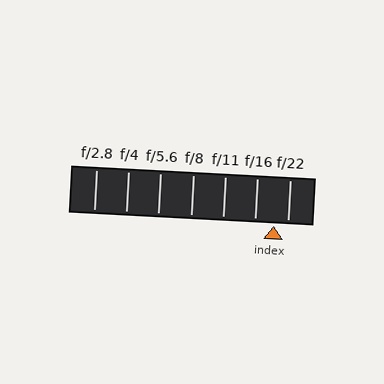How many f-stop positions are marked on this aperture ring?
There are 7 f-stop positions marked.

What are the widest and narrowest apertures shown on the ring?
The widest aperture shown is f/2.8 and the narrowest is f/22.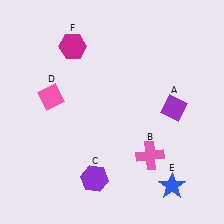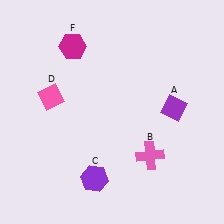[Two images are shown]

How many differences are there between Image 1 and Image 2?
There is 1 difference between the two images.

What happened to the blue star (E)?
The blue star (E) was removed in Image 2. It was in the bottom-right area of Image 1.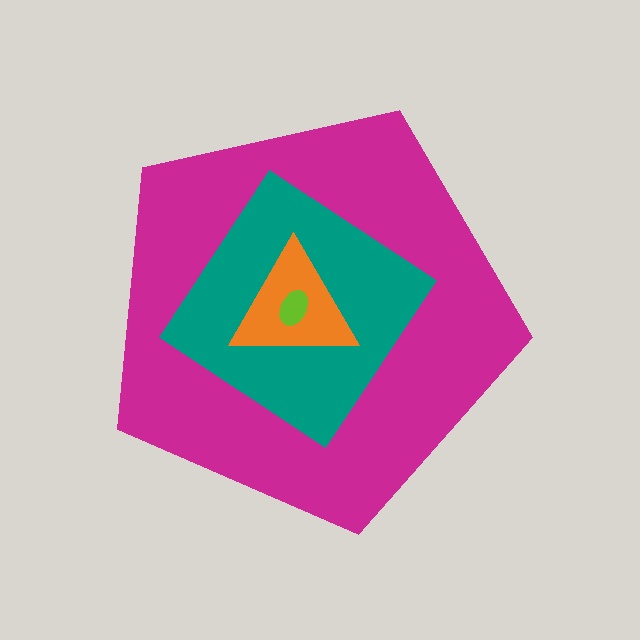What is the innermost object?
The lime ellipse.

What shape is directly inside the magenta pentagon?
The teal diamond.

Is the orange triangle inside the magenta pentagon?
Yes.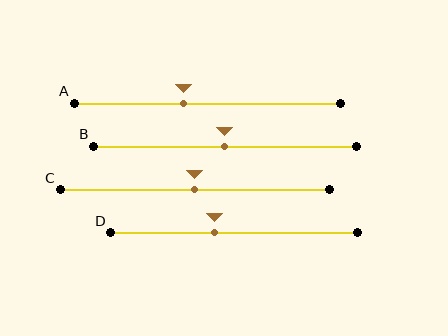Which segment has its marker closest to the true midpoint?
Segment B has its marker closest to the true midpoint.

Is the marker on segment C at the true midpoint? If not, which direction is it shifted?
Yes, the marker on segment C is at the true midpoint.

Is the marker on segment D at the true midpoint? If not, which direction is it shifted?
No, the marker on segment D is shifted to the left by about 8% of the segment length.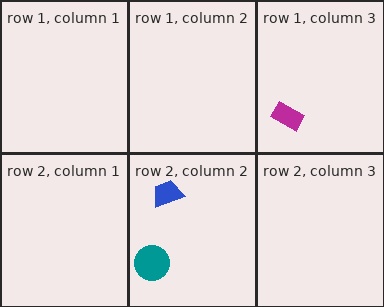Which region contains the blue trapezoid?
The row 2, column 2 region.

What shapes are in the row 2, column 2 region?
The teal circle, the blue trapezoid.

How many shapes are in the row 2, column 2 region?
2.